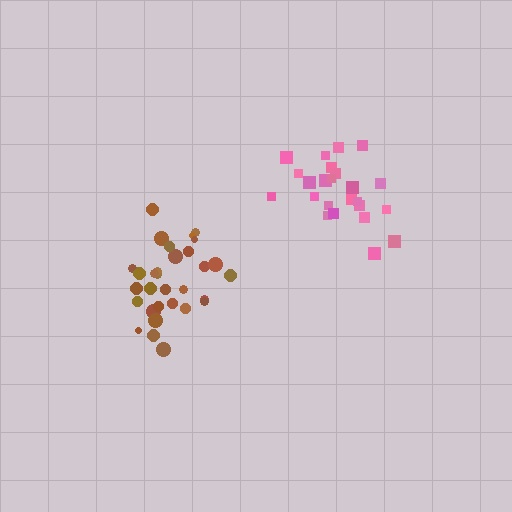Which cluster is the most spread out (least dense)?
Pink.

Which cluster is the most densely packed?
Brown.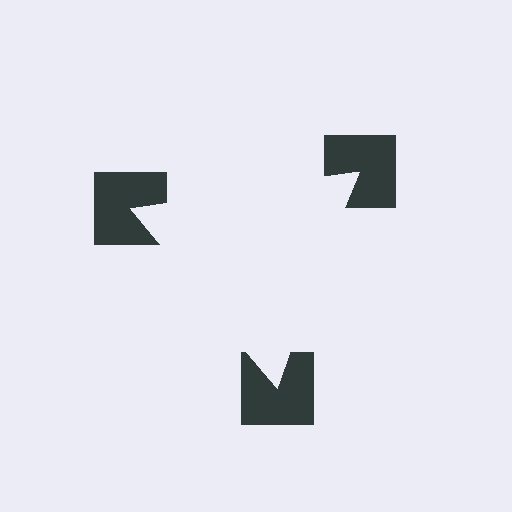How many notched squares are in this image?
There are 3 — one at each vertex of the illusory triangle.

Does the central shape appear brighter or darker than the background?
It typically appears slightly brighter than the background, even though no actual brightness change is drawn.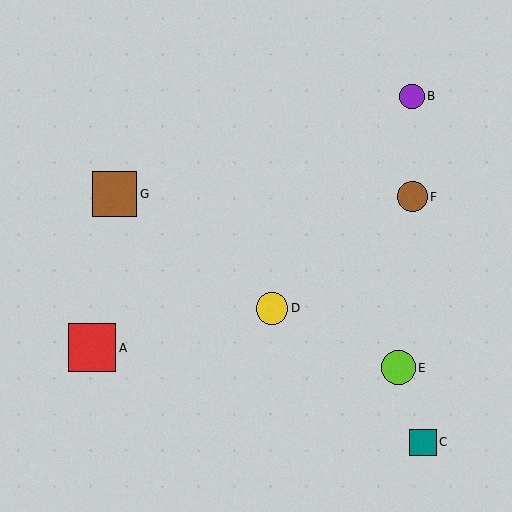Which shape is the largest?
The red square (labeled A) is the largest.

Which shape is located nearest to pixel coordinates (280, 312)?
The yellow circle (labeled D) at (272, 308) is nearest to that location.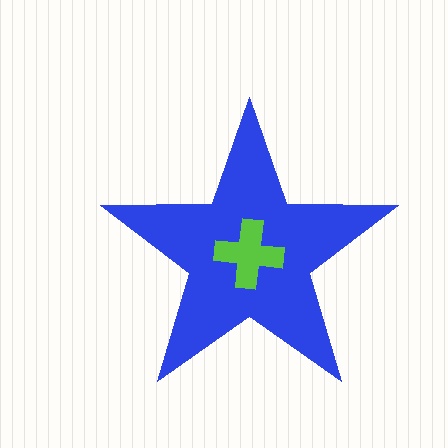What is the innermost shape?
The lime cross.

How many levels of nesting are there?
2.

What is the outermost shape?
The blue star.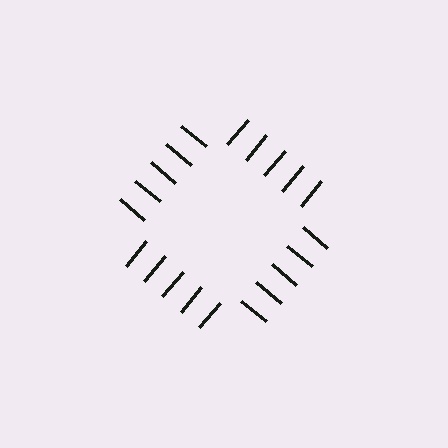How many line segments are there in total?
20 — 5 along each of the 4 edges.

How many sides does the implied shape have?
4 sides — the line-ends trace a square.